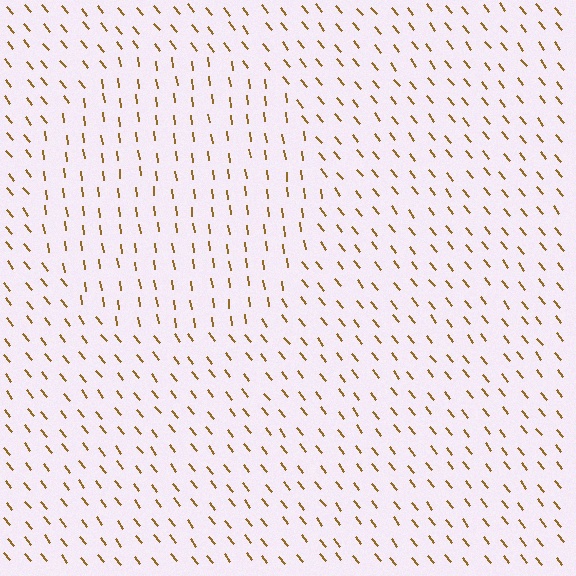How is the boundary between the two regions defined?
The boundary is defined purely by a change in line orientation (approximately 31 degrees difference). All lines are the same color and thickness.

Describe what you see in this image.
The image is filled with small brown line segments. A circle region in the image has lines oriented differently from the surrounding lines, creating a visible texture boundary.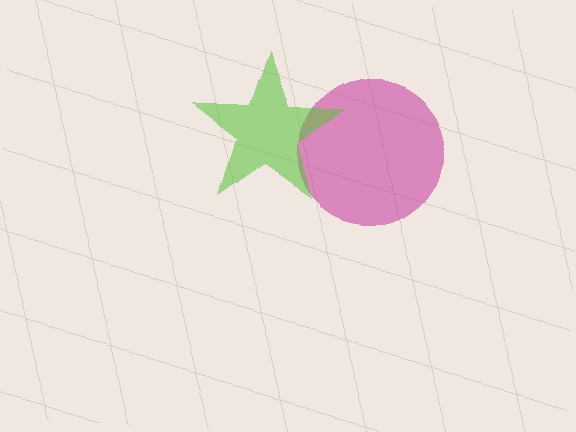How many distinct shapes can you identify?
There are 2 distinct shapes: a magenta circle, a lime star.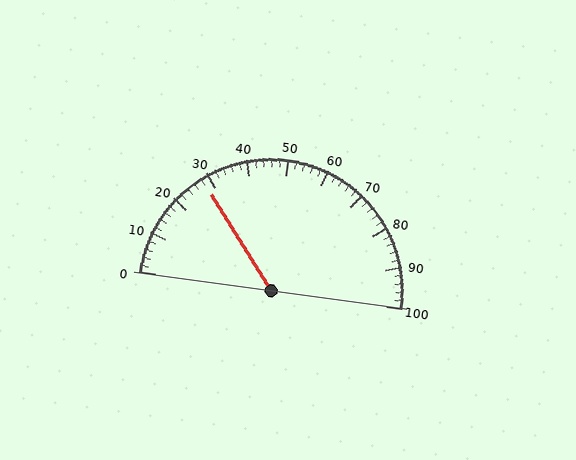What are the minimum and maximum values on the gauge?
The gauge ranges from 0 to 100.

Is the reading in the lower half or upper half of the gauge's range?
The reading is in the lower half of the range (0 to 100).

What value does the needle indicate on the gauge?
The needle indicates approximately 28.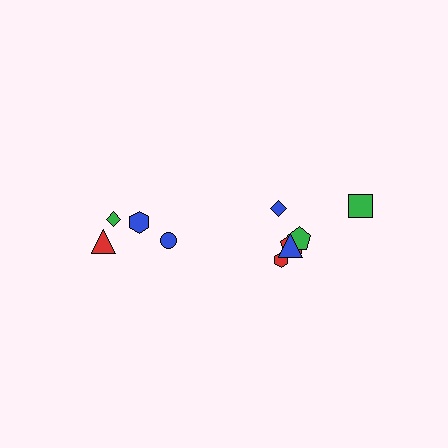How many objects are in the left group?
There are 4 objects.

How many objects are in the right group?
There are 6 objects.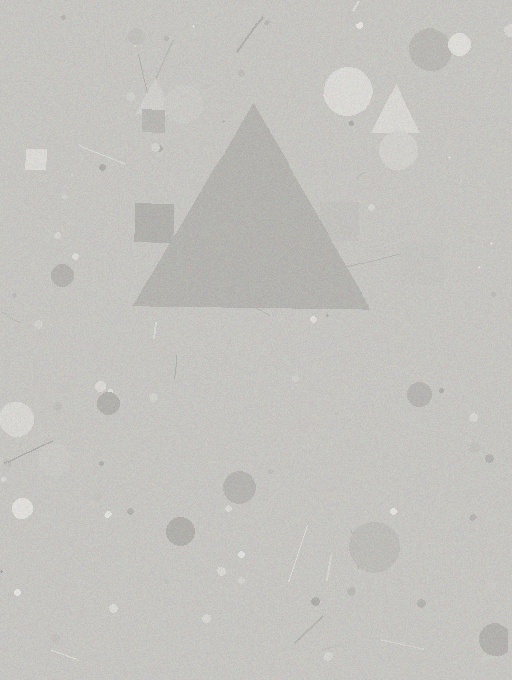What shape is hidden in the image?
A triangle is hidden in the image.